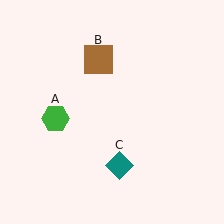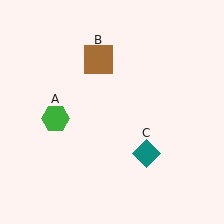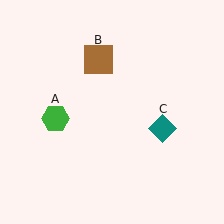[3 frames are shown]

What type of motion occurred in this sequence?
The teal diamond (object C) rotated counterclockwise around the center of the scene.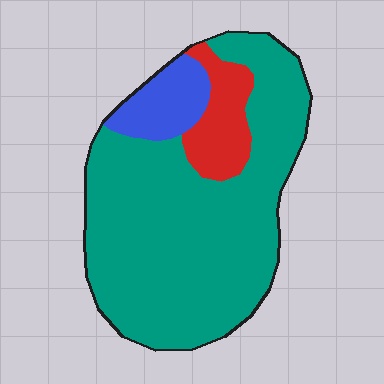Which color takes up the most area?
Teal, at roughly 80%.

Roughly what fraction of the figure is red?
Red takes up about one eighth (1/8) of the figure.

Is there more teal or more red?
Teal.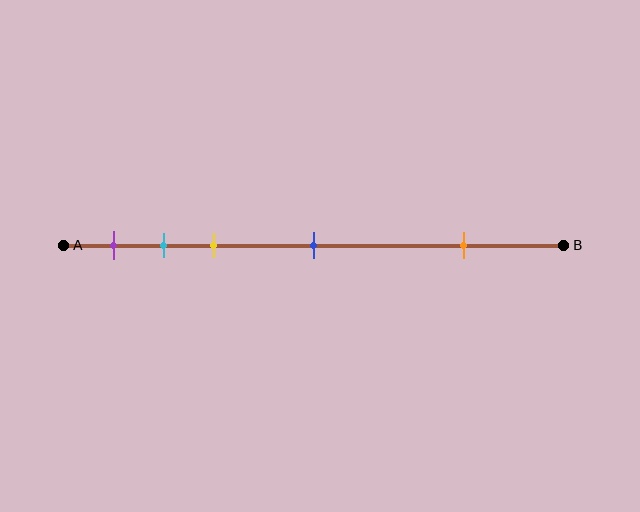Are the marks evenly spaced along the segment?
No, the marks are not evenly spaced.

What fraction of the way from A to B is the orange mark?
The orange mark is approximately 80% (0.8) of the way from A to B.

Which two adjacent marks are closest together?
The cyan and yellow marks are the closest adjacent pair.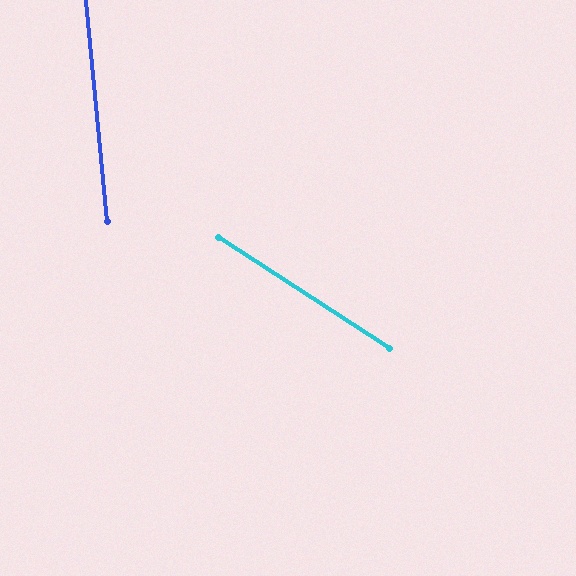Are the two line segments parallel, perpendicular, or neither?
Neither parallel nor perpendicular — they differ by about 52°.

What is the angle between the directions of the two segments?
Approximately 52 degrees.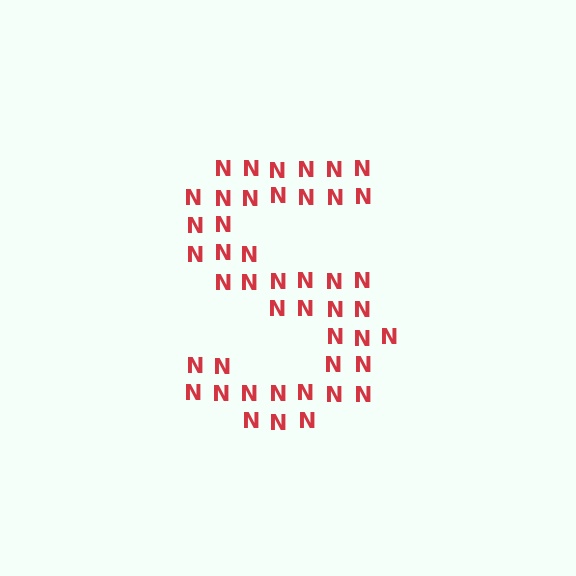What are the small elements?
The small elements are letter N's.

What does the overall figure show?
The overall figure shows the letter S.